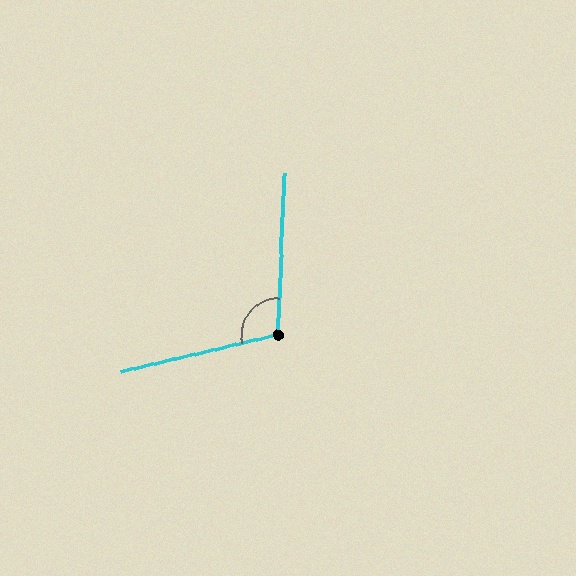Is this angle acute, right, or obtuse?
It is obtuse.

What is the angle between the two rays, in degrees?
Approximately 106 degrees.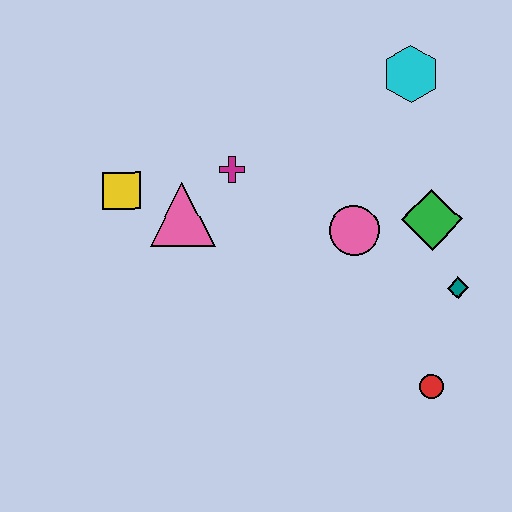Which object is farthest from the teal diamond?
The yellow square is farthest from the teal diamond.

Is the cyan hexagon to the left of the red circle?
Yes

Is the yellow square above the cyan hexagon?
No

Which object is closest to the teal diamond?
The green diamond is closest to the teal diamond.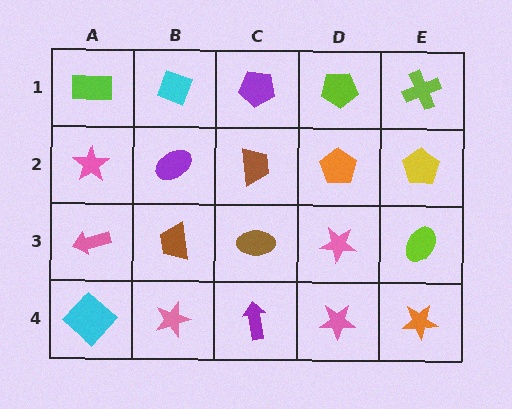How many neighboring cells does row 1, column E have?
2.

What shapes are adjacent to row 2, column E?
A lime cross (row 1, column E), a lime ellipse (row 3, column E), an orange pentagon (row 2, column D).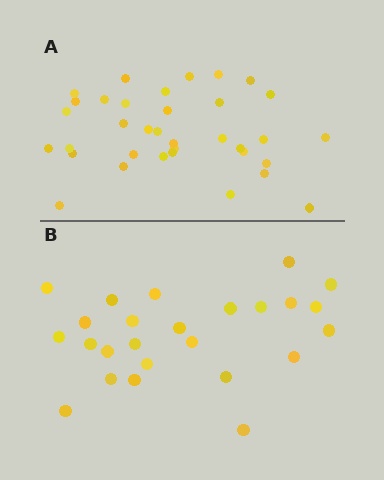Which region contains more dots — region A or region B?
Region A (the top region) has more dots.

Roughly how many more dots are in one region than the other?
Region A has roughly 10 or so more dots than region B.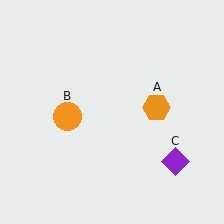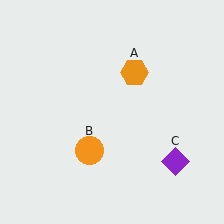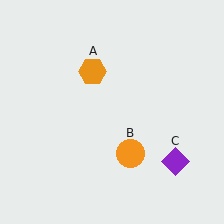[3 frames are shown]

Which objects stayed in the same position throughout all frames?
Purple diamond (object C) remained stationary.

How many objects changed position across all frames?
2 objects changed position: orange hexagon (object A), orange circle (object B).